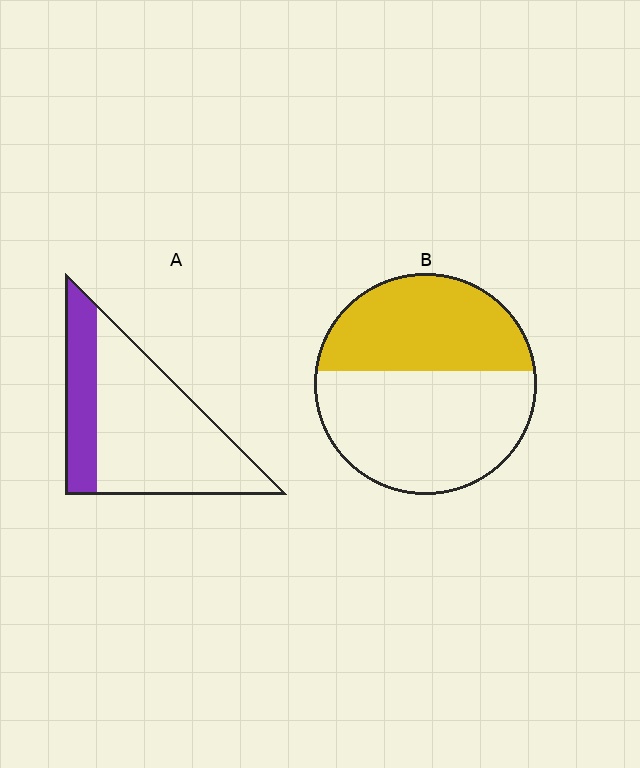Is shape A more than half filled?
No.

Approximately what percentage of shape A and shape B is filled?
A is approximately 25% and B is approximately 45%.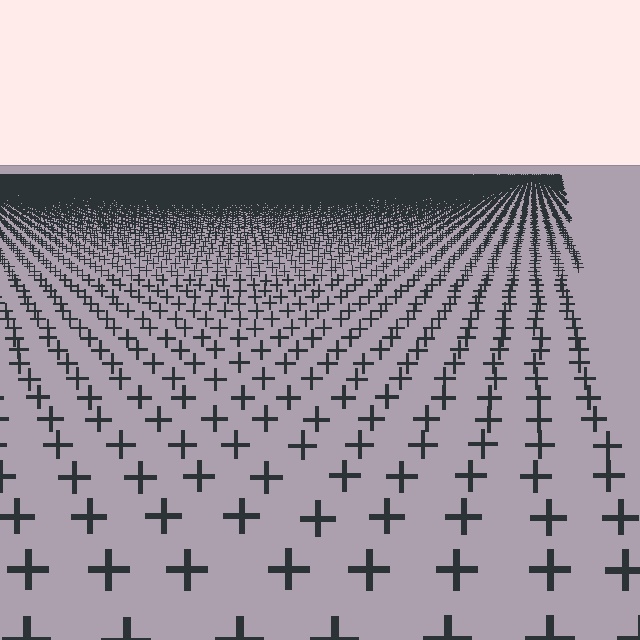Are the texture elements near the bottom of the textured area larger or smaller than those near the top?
Larger. Near the bottom, elements are closer to the viewer and appear at a bigger on-screen size.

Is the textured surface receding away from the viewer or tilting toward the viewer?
The surface is receding away from the viewer. Texture elements get smaller and denser toward the top.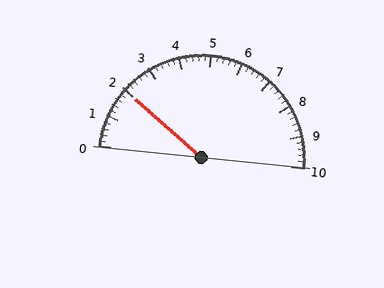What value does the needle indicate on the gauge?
The needle indicates approximately 2.0.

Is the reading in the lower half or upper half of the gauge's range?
The reading is in the lower half of the range (0 to 10).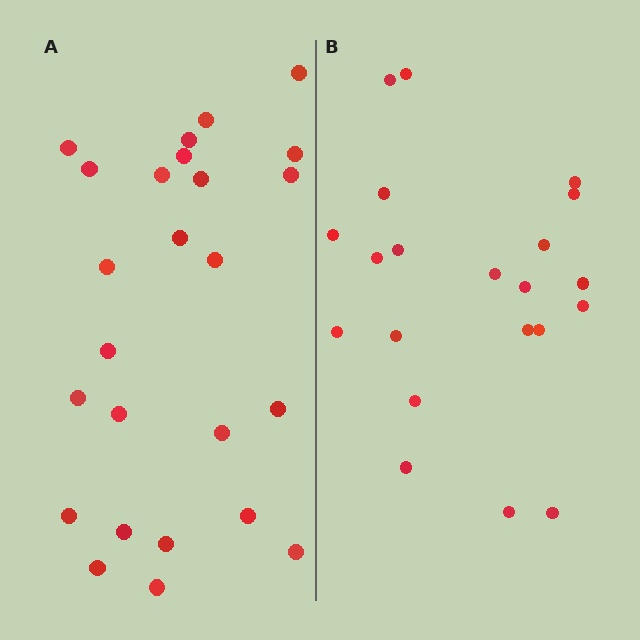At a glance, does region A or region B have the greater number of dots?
Region A (the left region) has more dots.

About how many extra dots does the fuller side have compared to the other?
Region A has about 4 more dots than region B.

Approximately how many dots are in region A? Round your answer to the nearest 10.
About 20 dots. (The exact count is 25, which rounds to 20.)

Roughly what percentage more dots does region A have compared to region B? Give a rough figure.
About 20% more.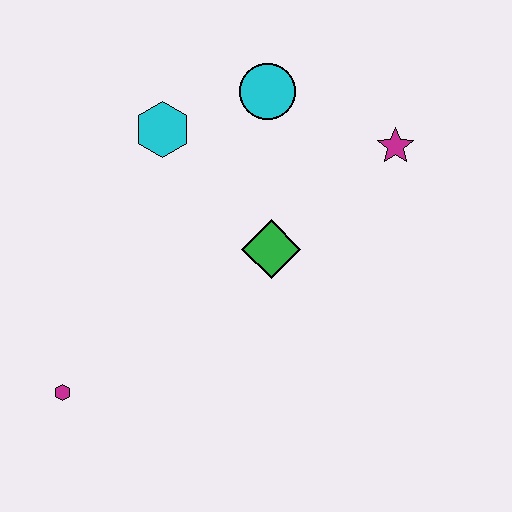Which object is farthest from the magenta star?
The magenta hexagon is farthest from the magenta star.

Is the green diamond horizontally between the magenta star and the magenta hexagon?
Yes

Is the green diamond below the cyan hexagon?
Yes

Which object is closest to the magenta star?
The cyan circle is closest to the magenta star.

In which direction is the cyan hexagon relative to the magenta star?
The cyan hexagon is to the left of the magenta star.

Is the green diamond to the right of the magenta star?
No